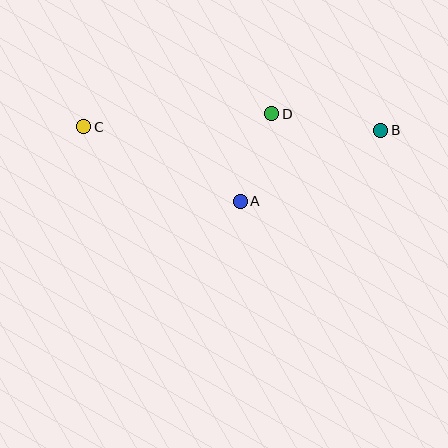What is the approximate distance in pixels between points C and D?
The distance between C and D is approximately 188 pixels.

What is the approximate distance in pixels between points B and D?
The distance between B and D is approximately 110 pixels.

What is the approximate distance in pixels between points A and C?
The distance between A and C is approximately 173 pixels.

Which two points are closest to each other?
Points A and D are closest to each other.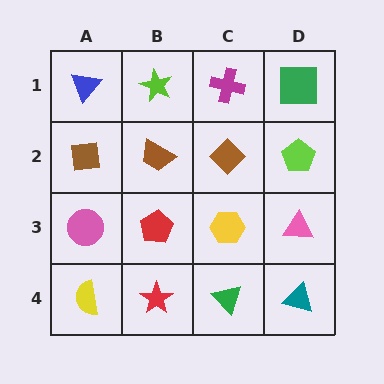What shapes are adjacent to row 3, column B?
A brown trapezoid (row 2, column B), a red star (row 4, column B), a pink circle (row 3, column A), a yellow hexagon (row 3, column C).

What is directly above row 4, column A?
A pink circle.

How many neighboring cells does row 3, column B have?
4.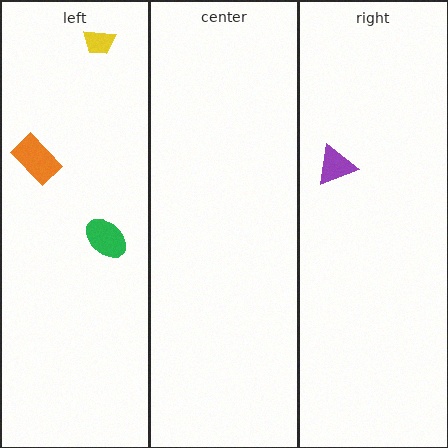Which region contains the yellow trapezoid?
The left region.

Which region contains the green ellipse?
The left region.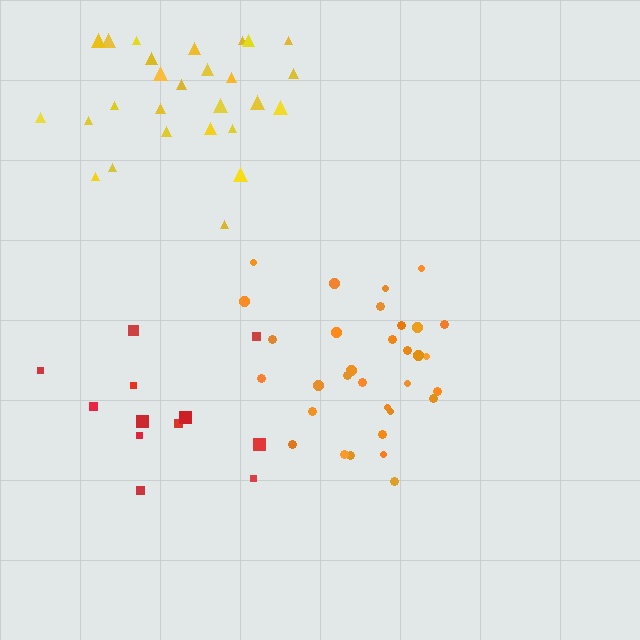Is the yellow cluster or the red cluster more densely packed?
Yellow.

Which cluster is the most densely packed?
Orange.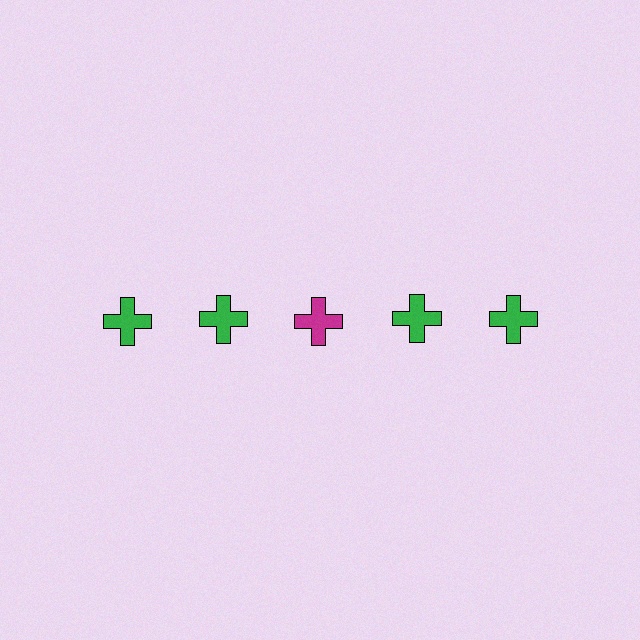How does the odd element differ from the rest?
It has a different color: magenta instead of green.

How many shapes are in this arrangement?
There are 5 shapes arranged in a grid pattern.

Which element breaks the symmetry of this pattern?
The magenta cross in the top row, center column breaks the symmetry. All other shapes are green crosses.